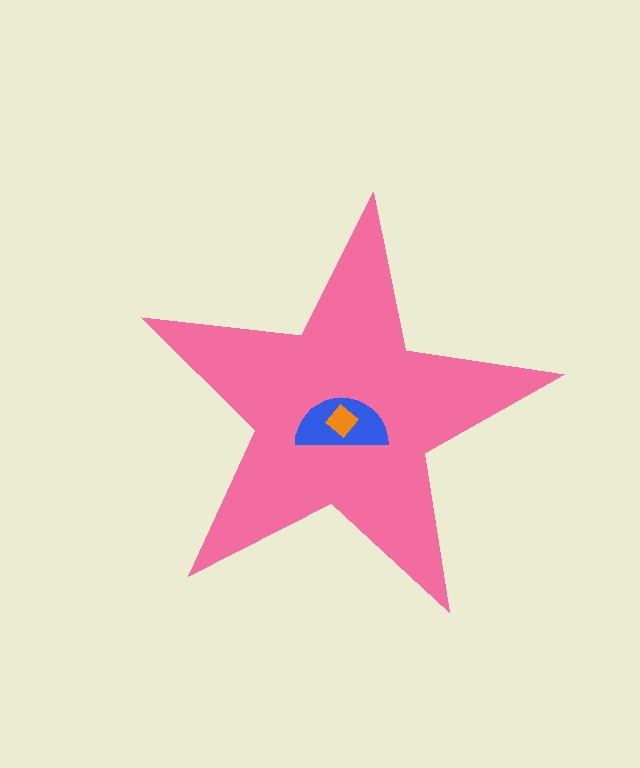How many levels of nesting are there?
3.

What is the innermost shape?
The orange diamond.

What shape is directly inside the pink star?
The blue semicircle.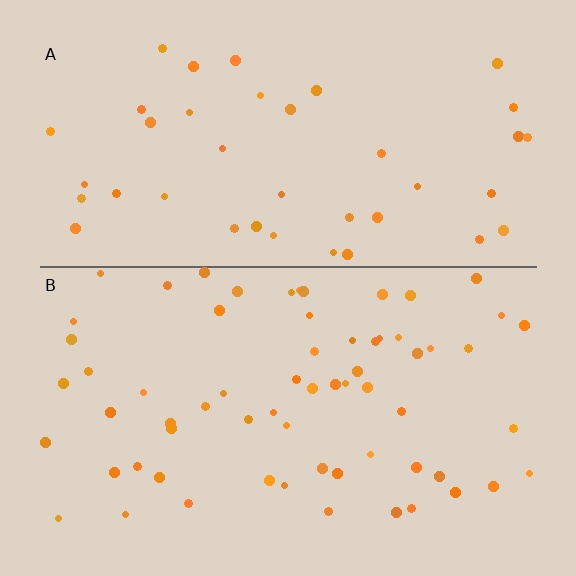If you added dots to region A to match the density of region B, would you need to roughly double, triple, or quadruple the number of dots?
Approximately double.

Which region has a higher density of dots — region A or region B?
B (the bottom).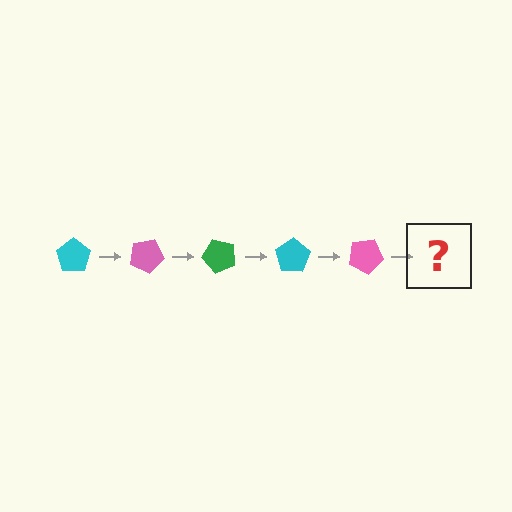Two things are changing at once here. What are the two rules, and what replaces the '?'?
The two rules are that it rotates 25 degrees each step and the color cycles through cyan, pink, and green. The '?' should be a green pentagon, rotated 125 degrees from the start.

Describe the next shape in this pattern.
It should be a green pentagon, rotated 125 degrees from the start.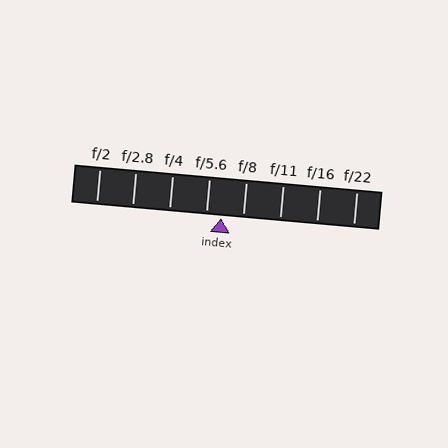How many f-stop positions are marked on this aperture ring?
There are 8 f-stop positions marked.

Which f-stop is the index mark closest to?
The index mark is closest to f/5.6.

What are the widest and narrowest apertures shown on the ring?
The widest aperture shown is f/2 and the narrowest is f/22.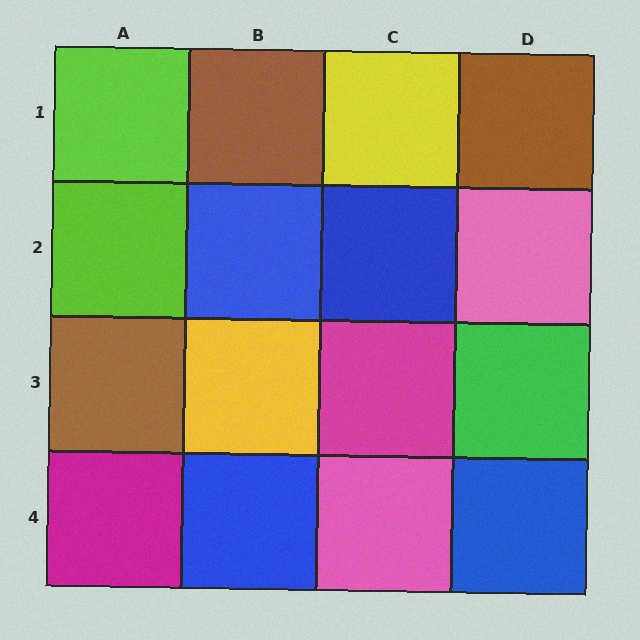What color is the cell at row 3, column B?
Yellow.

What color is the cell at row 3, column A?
Brown.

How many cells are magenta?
2 cells are magenta.